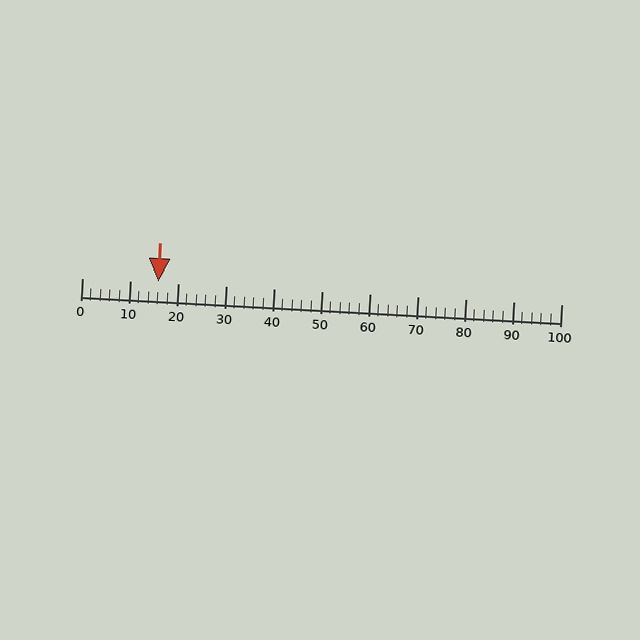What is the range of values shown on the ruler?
The ruler shows values from 0 to 100.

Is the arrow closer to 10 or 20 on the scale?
The arrow is closer to 20.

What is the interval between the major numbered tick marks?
The major tick marks are spaced 10 units apart.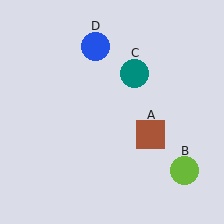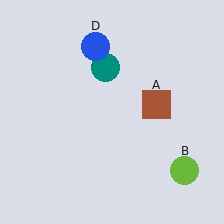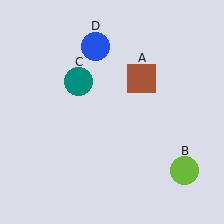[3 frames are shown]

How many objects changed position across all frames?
2 objects changed position: brown square (object A), teal circle (object C).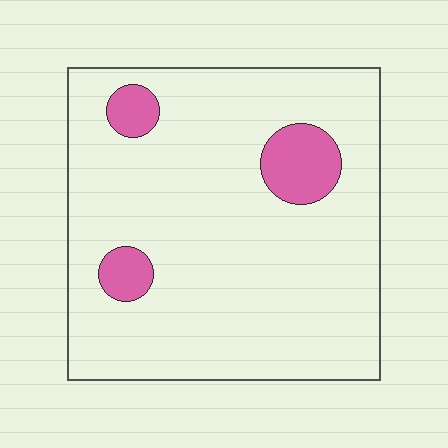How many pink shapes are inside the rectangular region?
3.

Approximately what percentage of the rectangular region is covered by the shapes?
Approximately 10%.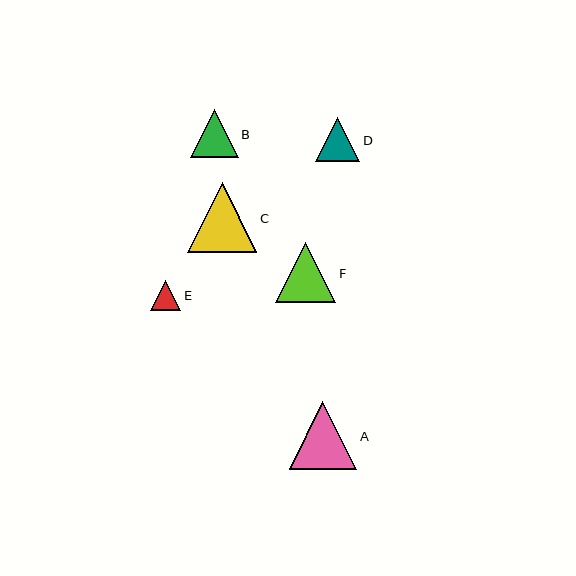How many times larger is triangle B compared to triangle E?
Triangle B is approximately 1.6 times the size of triangle E.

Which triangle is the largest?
Triangle C is the largest with a size of approximately 69 pixels.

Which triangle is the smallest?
Triangle E is the smallest with a size of approximately 30 pixels.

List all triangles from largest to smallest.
From largest to smallest: C, A, F, B, D, E.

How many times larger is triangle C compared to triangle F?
Triangle C is approximately 1.2 times the size of triangle F.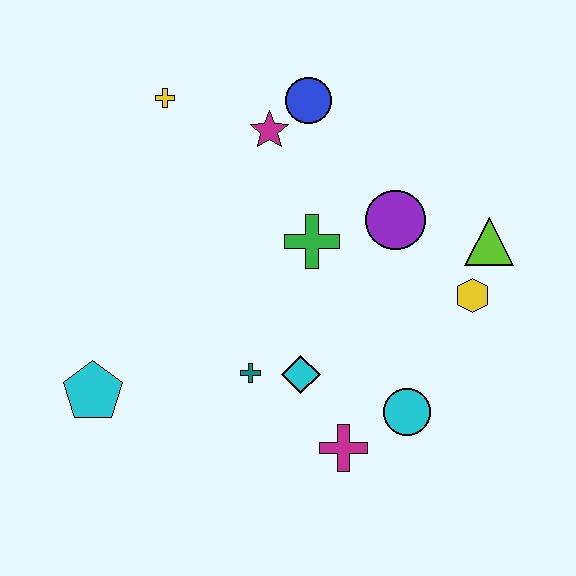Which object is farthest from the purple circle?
The cyan pentagon is farthest from the purple circle.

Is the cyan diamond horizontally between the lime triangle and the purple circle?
No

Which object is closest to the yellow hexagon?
The lime triangle is closest to the yellow hexagon.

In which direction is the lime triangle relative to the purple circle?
The lime triangle is to the right of the purple circle.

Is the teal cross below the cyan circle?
No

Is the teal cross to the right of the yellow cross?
Yes